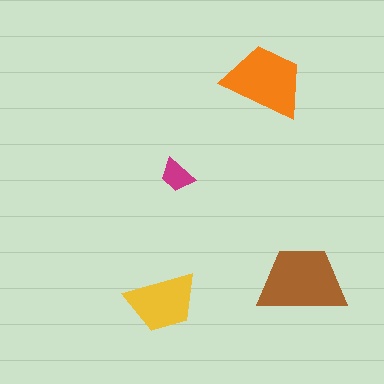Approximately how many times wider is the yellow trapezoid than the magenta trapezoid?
About 2 times wider.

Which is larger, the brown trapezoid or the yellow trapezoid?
The brown one.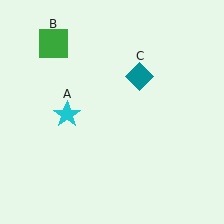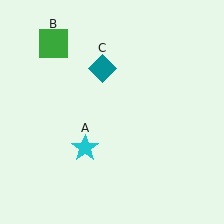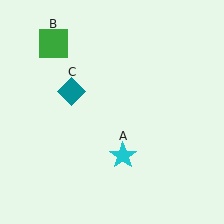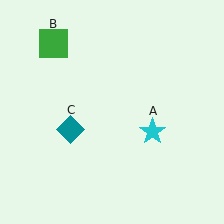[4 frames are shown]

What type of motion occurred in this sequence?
The cyan star (object A), teal diamond (object C) rotated counterclockwise around the center of the scene.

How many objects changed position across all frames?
2 objects changed position: cyan star (object A), teal diamond (object C).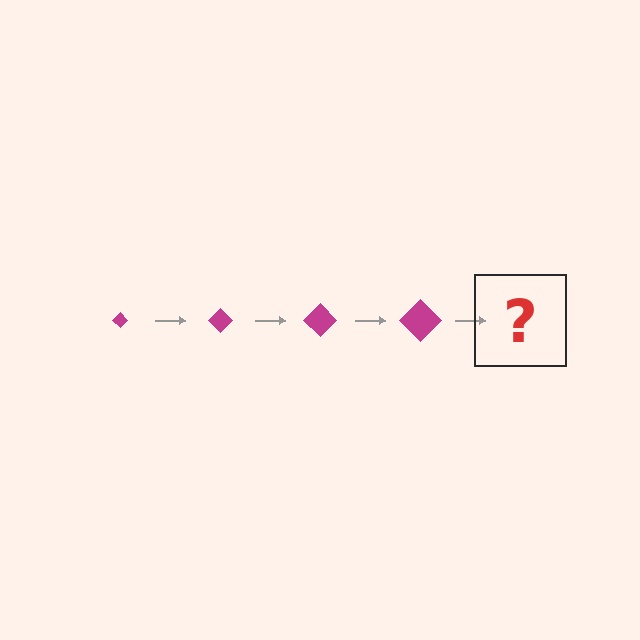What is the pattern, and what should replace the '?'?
The pattern is that the diamond gets progressively larger each step. The '?' should be a magenta diamond, larger than the previous one.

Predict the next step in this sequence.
The next step is a magenta diamond, larger than the previous one.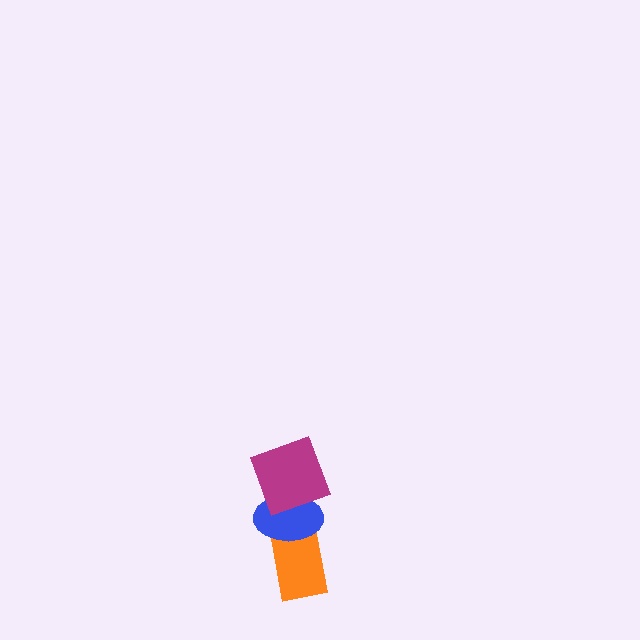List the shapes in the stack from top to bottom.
From top to bottom: the magenta square, the blue ellipse, the orange rectangle.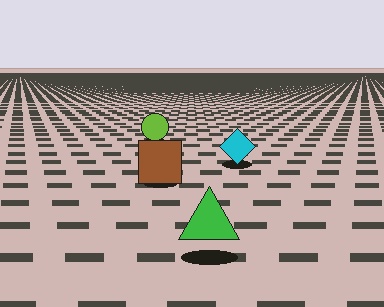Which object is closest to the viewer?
The green triangle is closest. The texture marks near it are larger and more spread out.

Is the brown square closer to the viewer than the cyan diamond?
Yes. The brown square is closer — you can tell from the texture gradient: the ground texture is coarser near it.